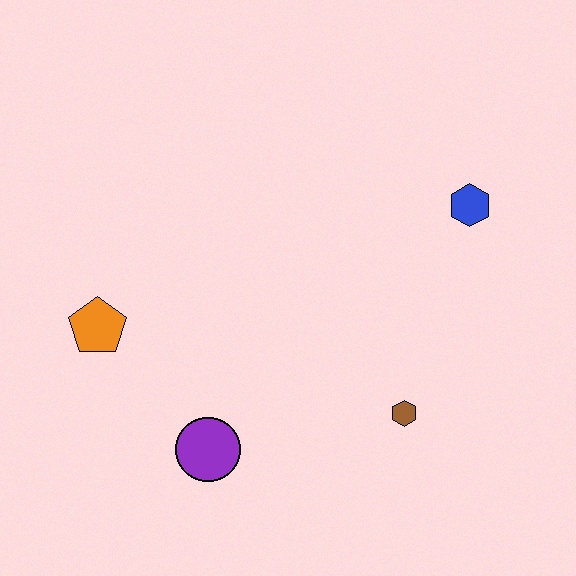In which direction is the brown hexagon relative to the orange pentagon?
The brown hexagon is to the right of the orange pentagon.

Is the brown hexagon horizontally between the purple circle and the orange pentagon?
No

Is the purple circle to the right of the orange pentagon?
Yes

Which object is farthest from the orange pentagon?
The blue hexagon is farthest from the orange pentagon.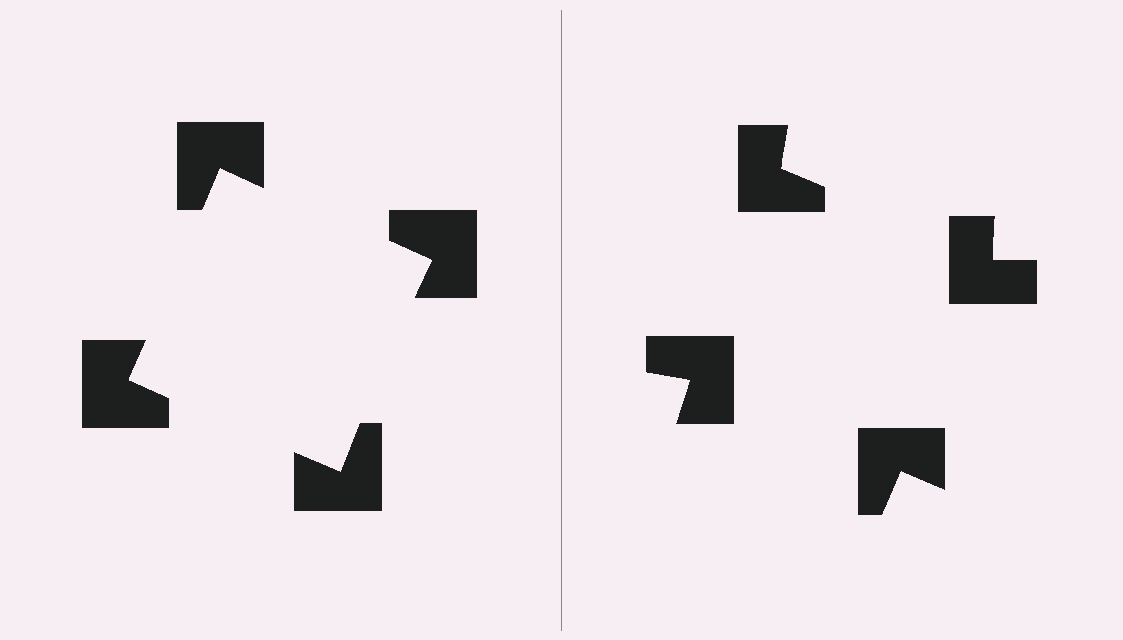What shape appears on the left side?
An illusory square.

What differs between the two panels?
The notched squares are positioned identically on both sides; only the wedge orientations differ. On the left they align to a square; on the right they are misaligned.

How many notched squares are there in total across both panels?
8 — 4 on each side.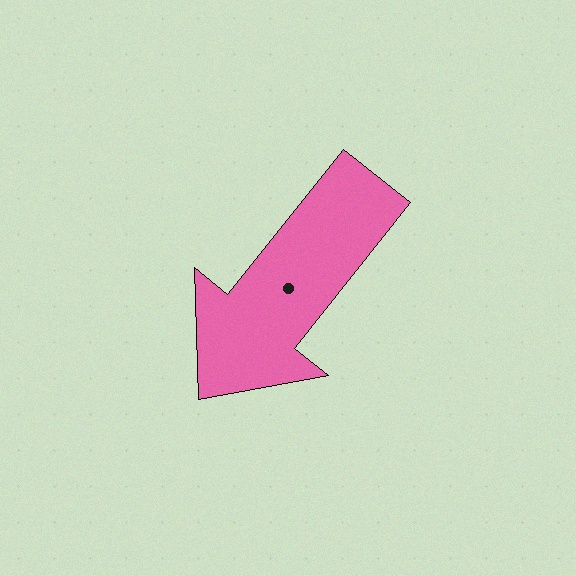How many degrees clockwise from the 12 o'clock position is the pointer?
Approximately 219 degrees.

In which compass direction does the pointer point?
Southwest.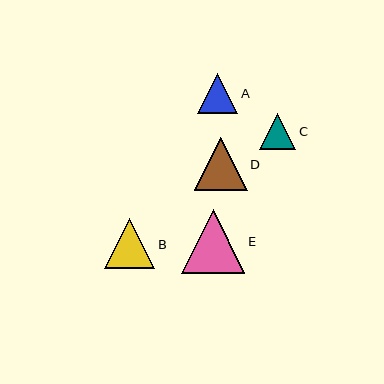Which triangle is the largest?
Triangle E is the largest with a size of approximately 64 pixels.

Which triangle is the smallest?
Triangle C is the smallest with a size of approximately 36 pixels.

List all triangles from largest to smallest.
From largest to smallest: E, D, B, A, C.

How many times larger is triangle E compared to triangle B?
Triangle E is approximately 1.3 times the size of triangle B.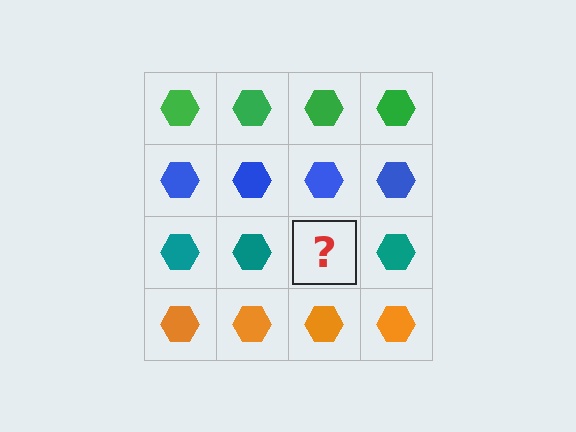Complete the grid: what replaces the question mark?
The question mark should be replaced with a teal hexagon.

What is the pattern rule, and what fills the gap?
The rule is that each row has a consistent color. The gap should be filled with a teal hexagon.